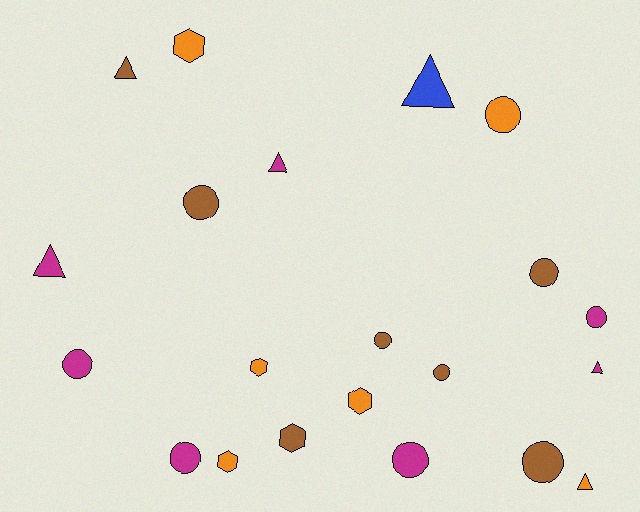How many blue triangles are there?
There is 1 blue triangle.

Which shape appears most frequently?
Circle, with 10 objects.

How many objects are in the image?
There are 21 objects.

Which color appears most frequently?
Brown, with 7 objects.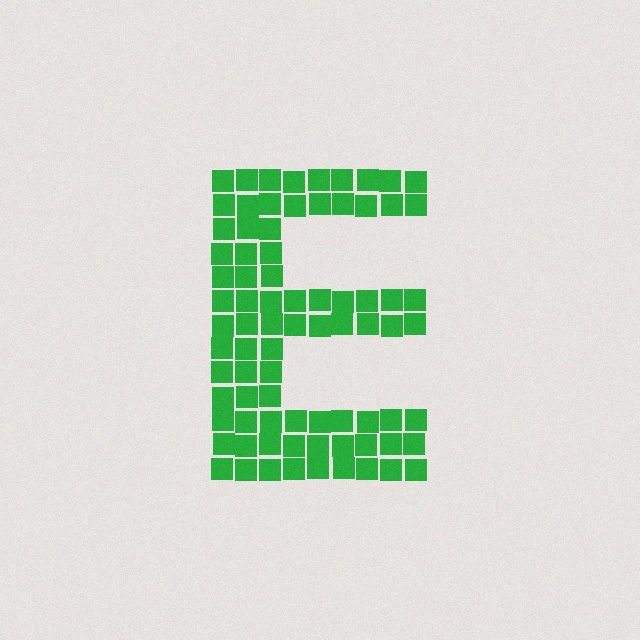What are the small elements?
The small elements are squares.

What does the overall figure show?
The overall figure shows the letter E.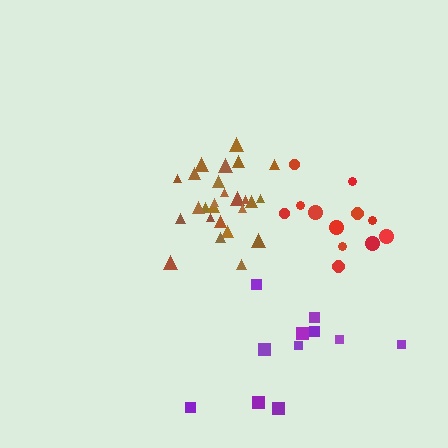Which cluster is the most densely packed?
Brown.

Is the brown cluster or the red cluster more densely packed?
Brown.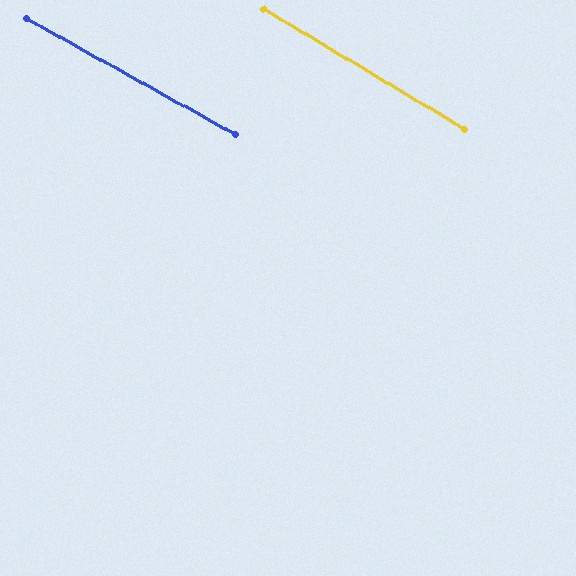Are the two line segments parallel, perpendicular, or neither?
Parallel — their directions differ by only 1.8°.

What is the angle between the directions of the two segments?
Approximately 2 degrees.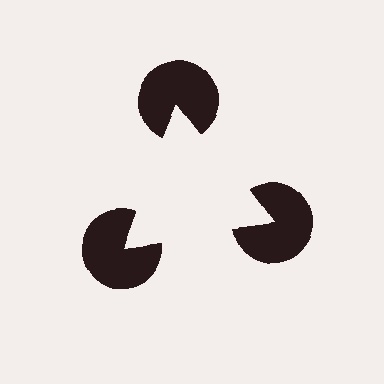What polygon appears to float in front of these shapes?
An illusory triangle — its edges are inferred from the aligned wedge cuts in the pac-man discs, not physically drawn.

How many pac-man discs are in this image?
There are 3 — one at each vertex of the illusory triangle.